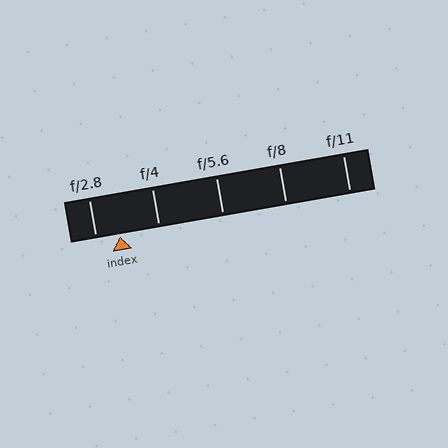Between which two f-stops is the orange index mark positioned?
The index mark is between f/2.8 and f/4.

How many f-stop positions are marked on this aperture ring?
There are 5 f-stop positions marked.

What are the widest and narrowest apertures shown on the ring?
The widest aperture shown is f/2.8 and the narrowest is f/11.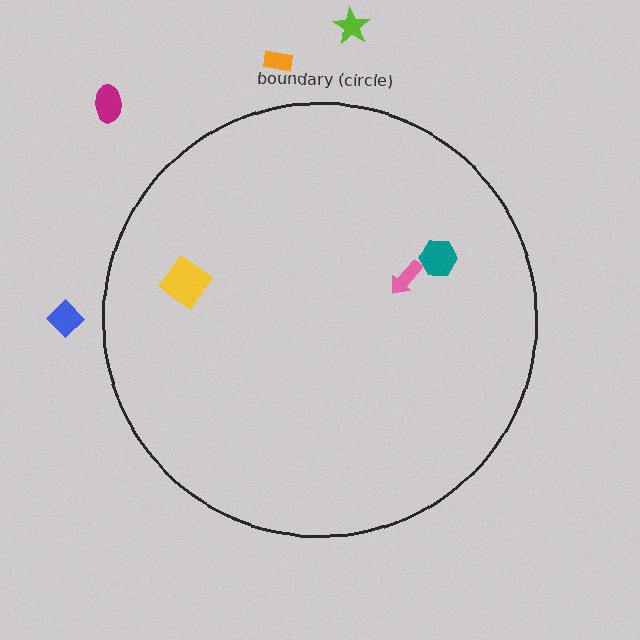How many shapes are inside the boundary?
3 inside, 4 outside.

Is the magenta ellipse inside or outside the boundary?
Outside.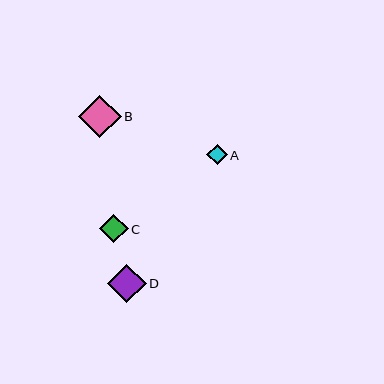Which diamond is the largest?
Diamond B is the largest with a size of approximately 42 pixels.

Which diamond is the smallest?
Diamond A is the smallest with a size of approximately 20 pixels.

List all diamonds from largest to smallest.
From largest to smallest: B, D, C, A.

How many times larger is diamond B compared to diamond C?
Diamond B is approximately 1.5 times the size of diamond C.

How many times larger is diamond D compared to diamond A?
Diamond D is approximately 1.9 times the size of diamond A.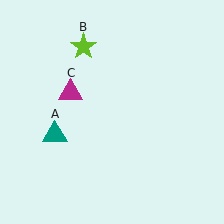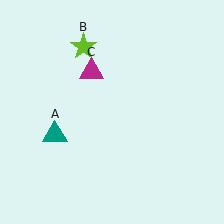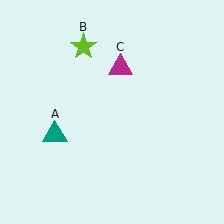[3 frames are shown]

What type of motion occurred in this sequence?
The magenta triangle (object C) rotated clockwise around the center of the scene.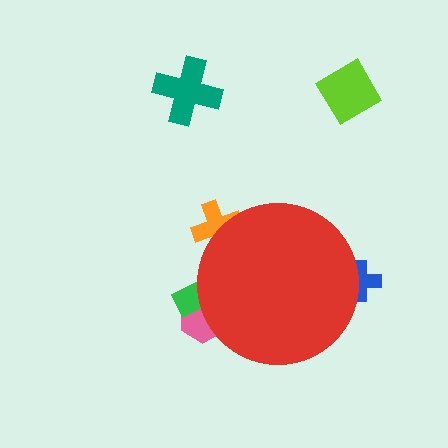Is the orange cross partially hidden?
Yes, the orange cross is partially hidden behind the red circle.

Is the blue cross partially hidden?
Yes, the blue cross is partially hidden behind the red circle.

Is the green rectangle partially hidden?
Yes, the green rectangle is partially hidden behind the red circle.